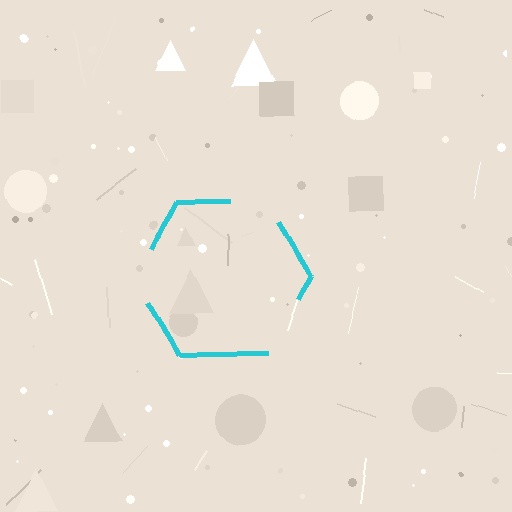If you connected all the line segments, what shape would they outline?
They would outline a hexagon.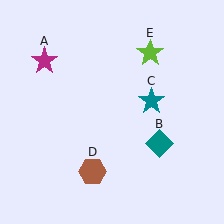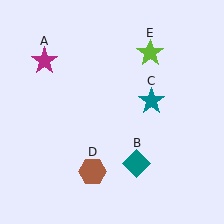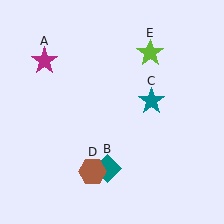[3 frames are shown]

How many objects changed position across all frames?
1 object changed position: teal diamond (object B).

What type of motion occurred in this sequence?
The teal diamond (object B) rotated clockwise around the center of the scene.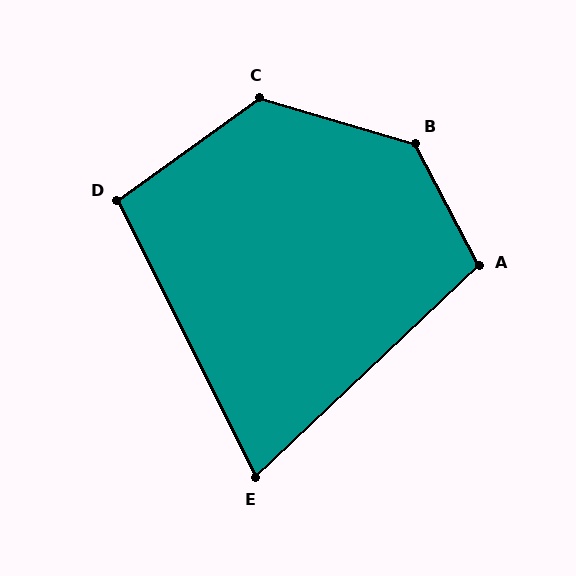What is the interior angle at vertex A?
Approximately 106 degrees (obtuse).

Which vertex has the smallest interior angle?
E, at approximately 73 degrees.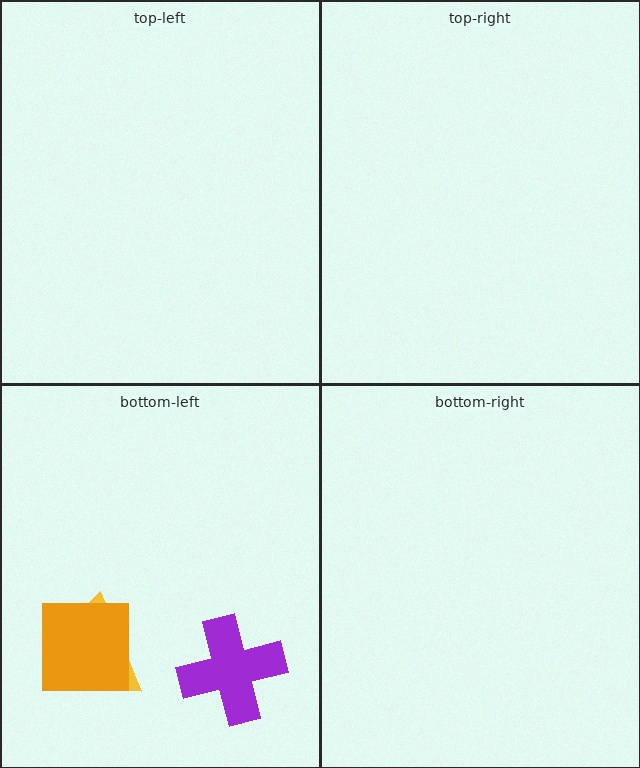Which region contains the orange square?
The bottom-left region.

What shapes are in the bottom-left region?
The purple cross, the yellow trapezoid, the orange square.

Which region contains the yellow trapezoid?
The bottom-left region.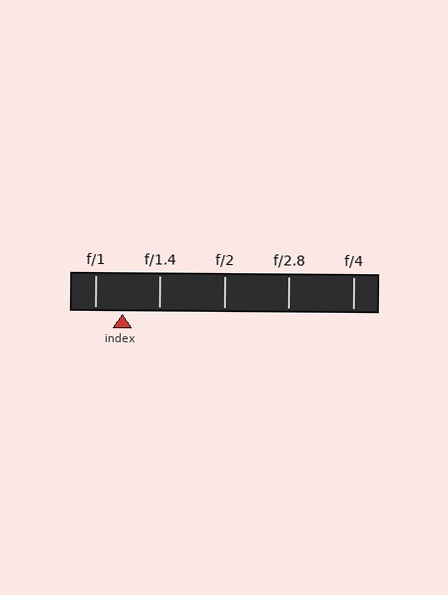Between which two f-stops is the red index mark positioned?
The index mark is between f/1 and f/1.4.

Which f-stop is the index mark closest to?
The index mark is closest to f/1.